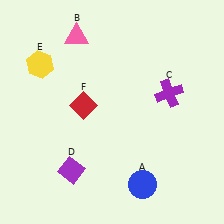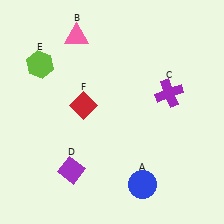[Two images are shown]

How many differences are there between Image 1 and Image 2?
There is 1 difference between the two images.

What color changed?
The hexagon (E) changed from yellow in Image 1 to lime in Image 2.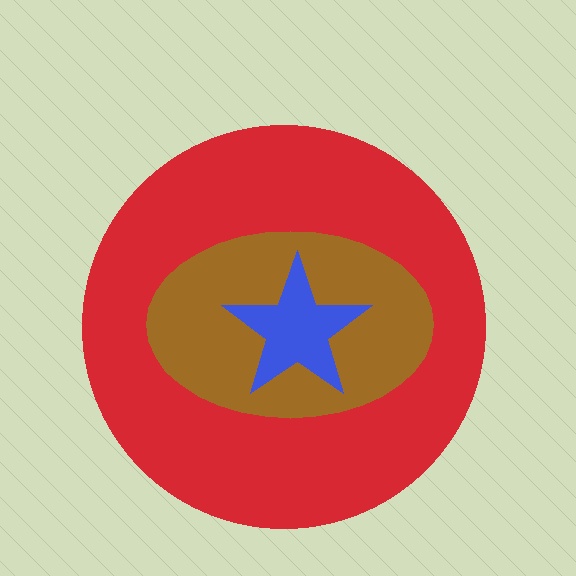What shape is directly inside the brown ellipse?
The blue star.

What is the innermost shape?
The blue star.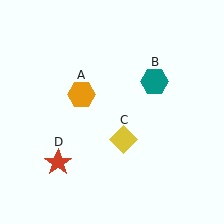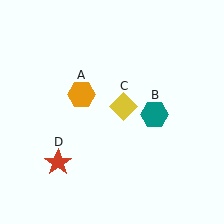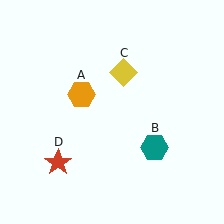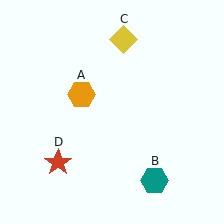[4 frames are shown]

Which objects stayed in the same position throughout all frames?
Orange hexagon (object A) and red star (object D) remained stationary.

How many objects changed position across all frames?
2 objects changed position: teal hexagon (object B), yellow diamond (object C).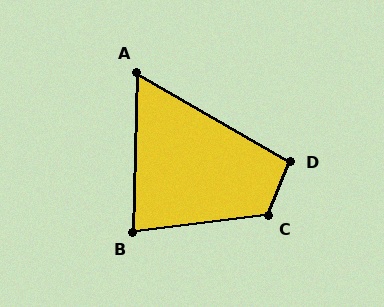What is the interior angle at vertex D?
Approximately 98 degrees (obtuse).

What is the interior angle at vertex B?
Approximately 82 degrees (acute).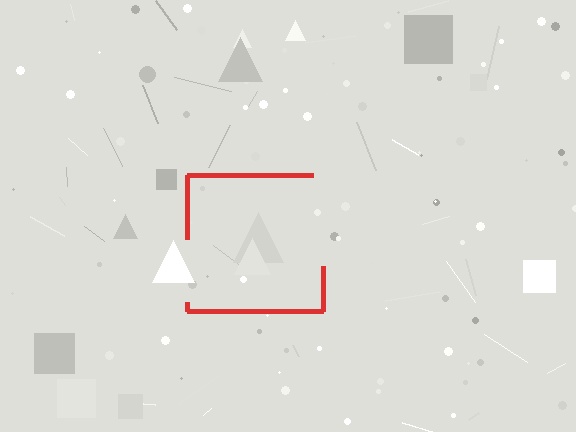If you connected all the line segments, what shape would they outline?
They would outline a square.